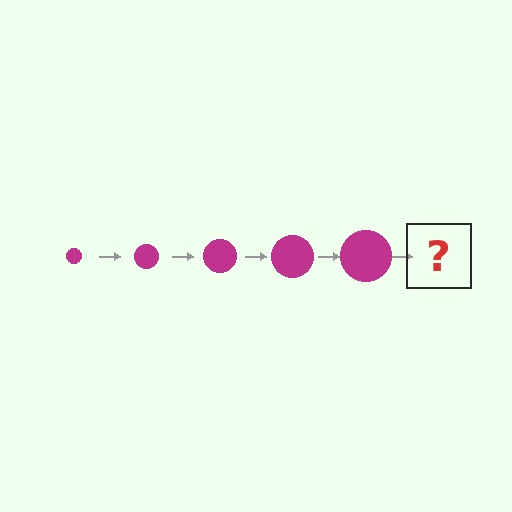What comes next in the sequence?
The next element should be a magenta circle, larger than the previous one.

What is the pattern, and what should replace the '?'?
The pattern is that the circle gets progressively larger each step. The '?' should be a magenta circle, larger than the previous one.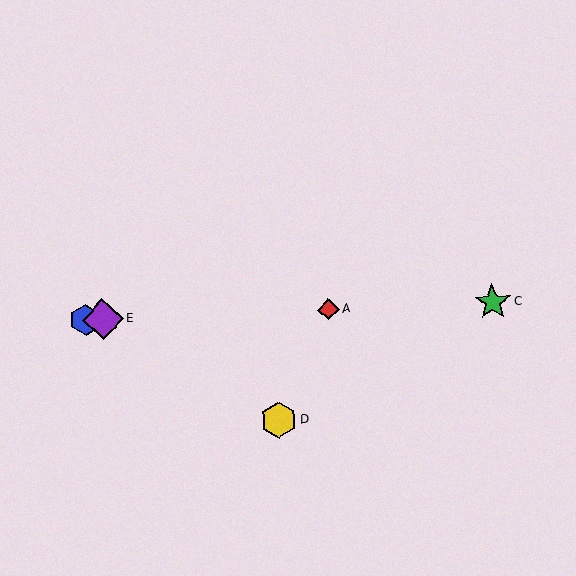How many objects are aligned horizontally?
4 objects (A, B, C, E) are aligned horizontally.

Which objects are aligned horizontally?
Objects A, B, C, E are aligned horizontally.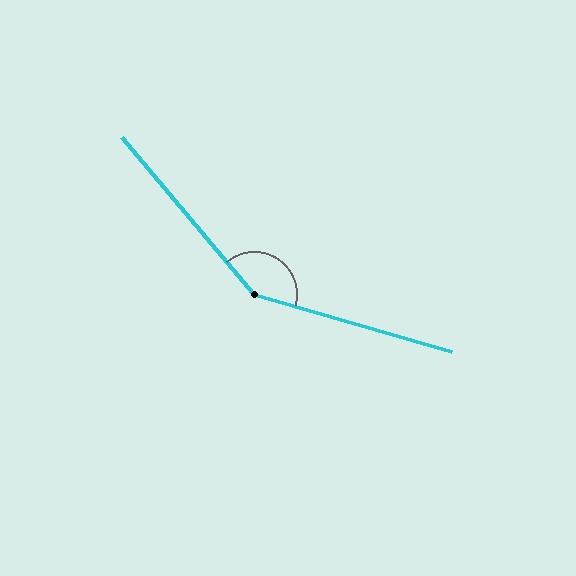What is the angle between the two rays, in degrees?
Approximately 146 degrees.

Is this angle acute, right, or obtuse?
It is obtuse.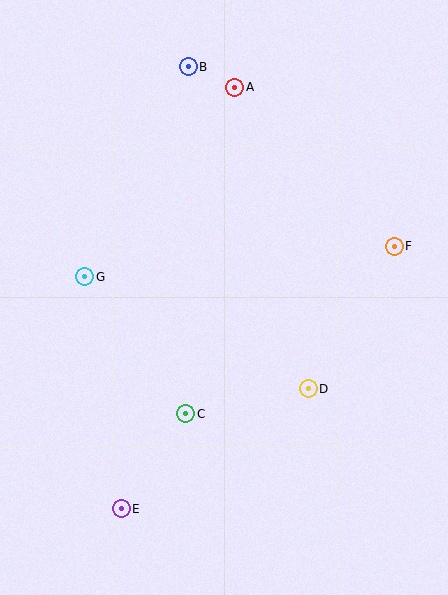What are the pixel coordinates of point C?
Point C is at (186, 414).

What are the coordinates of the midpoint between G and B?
The midpoint between G and B is at (136, 172).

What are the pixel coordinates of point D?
Point D is at (308, 389).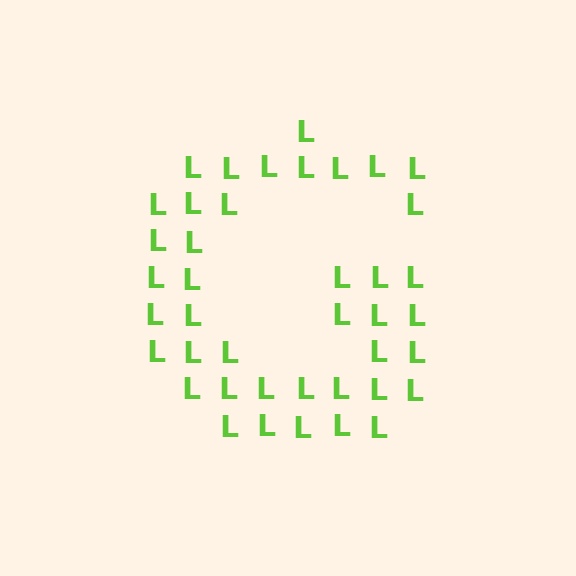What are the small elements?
The small elements are letter L's.